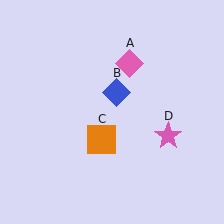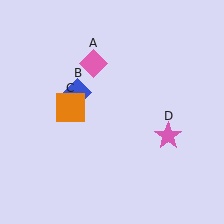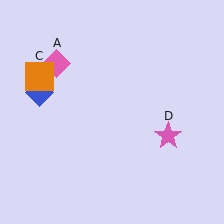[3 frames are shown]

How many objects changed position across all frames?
3 objects changed position: pink diamond (object A), blue diamond (object B), orange square (object C).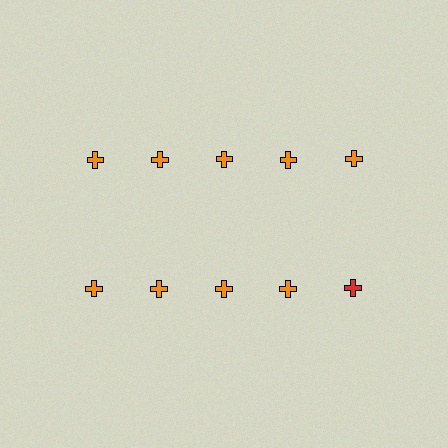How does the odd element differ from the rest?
It has a different color: red instead of orange.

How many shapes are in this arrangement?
There are 10 shapes arranged in a grid pattern.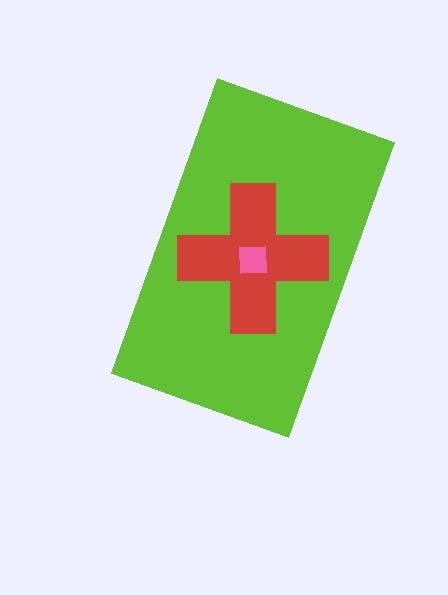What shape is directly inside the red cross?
The pink square.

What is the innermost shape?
The pink square.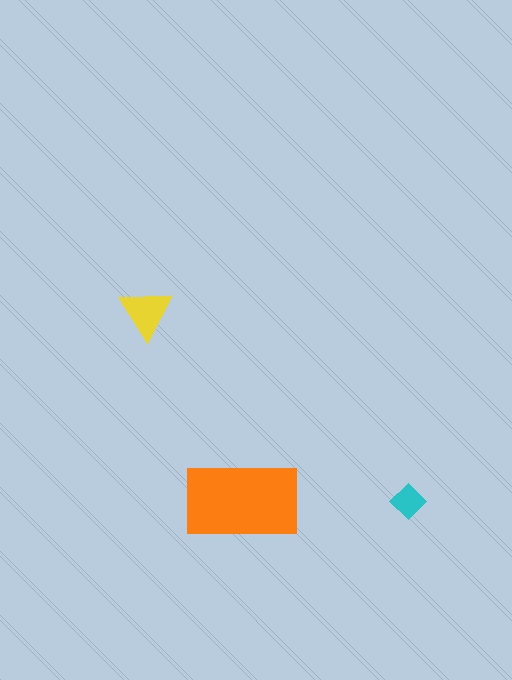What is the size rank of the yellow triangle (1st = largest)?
2nd.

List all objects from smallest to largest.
The cyan diamond, the yellow triangle, the orange rectangle.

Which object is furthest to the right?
The cyan diamond is rightmost.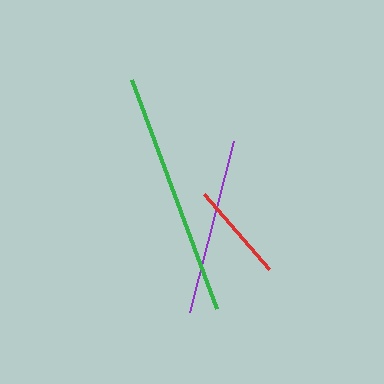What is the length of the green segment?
The green segment is approximately 245 pixels long.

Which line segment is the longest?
The green line is the longest at approximately 245 pixels.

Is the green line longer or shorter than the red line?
The green line is longer than the red line.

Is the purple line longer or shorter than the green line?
The green line is longer than the purple line.